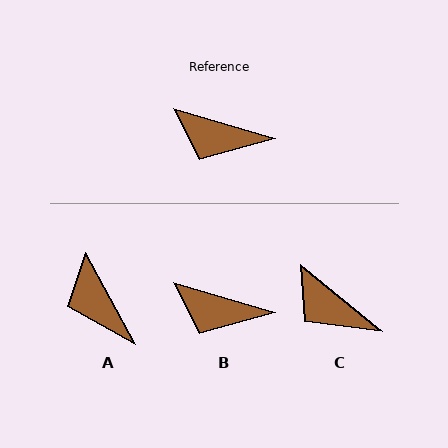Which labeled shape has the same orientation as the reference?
B.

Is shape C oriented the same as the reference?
No, it is off by about 23 degrees.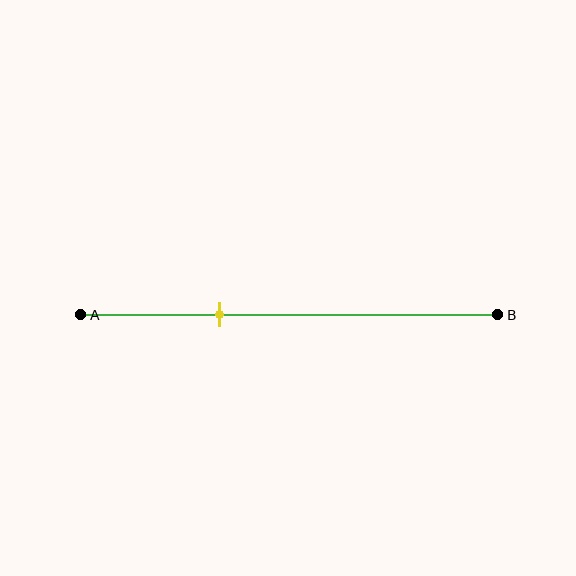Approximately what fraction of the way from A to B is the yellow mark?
The yellow mark is approximately 35% of the way from A to B.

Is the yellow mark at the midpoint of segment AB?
No, the mark is at about 35% from A, not at the 50% midpoint.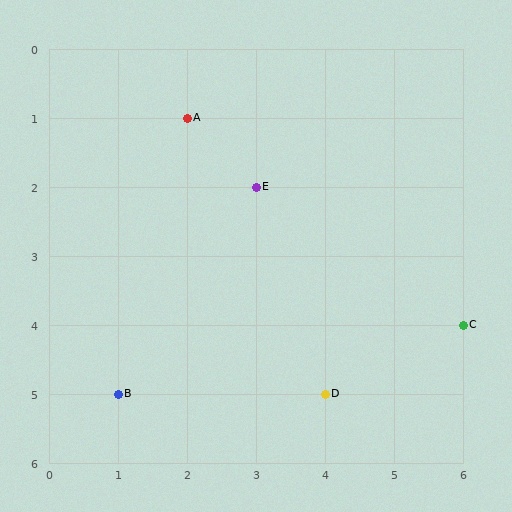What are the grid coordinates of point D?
Point D is at grid coordinates (4, 5).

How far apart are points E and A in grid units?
Points E and A are 1 column and 1 row apart (about 1.4 grid units diagonally).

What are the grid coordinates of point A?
Point A is at grid coordinates (2, 1).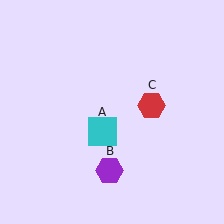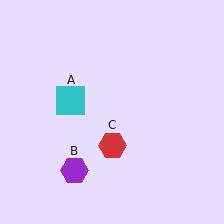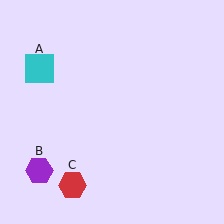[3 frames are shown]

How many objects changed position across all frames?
3 objects changed position: cyan square (object A), purple hexagon (object B), red hexagon (object C).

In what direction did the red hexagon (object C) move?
The red hexagon (object C) moved down and to the left.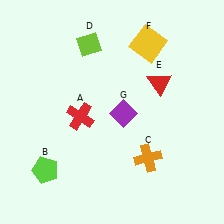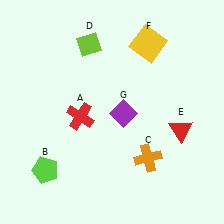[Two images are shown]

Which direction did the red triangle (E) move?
The red triangle (E) moved down.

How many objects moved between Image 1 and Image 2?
1 object moved between the two images.